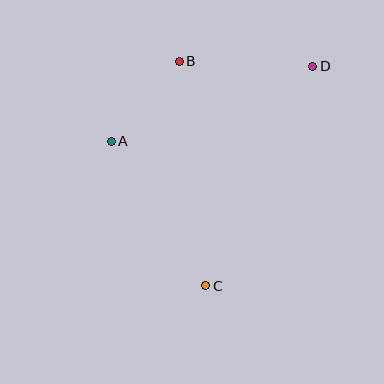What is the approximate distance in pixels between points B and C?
The distance between B and C is approximately 226 pixels.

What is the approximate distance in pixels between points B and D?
The distance between B and D is approximately 134 pixels.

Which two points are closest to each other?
Points A and B are closest to each other.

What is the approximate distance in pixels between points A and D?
The distance between A and D is approximately 215 pixels.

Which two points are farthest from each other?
Points C and D are farthest from each other.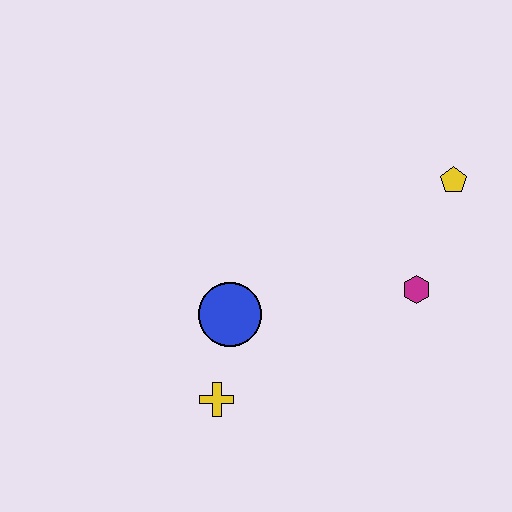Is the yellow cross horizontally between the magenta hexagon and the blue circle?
No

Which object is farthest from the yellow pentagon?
The yellow cross is farthest from the yellow pentagon.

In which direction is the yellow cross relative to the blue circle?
The yellow cross is below the blue circle.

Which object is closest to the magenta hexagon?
The yellow pentagon is closest to the magenta hexagon.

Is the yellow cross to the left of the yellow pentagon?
Yes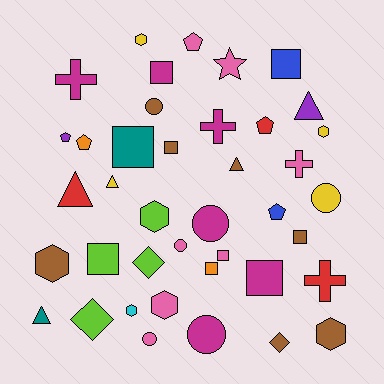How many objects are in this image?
There are 40 objects.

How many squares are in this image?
There are 9 squares.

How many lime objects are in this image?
There are 4 lime objects.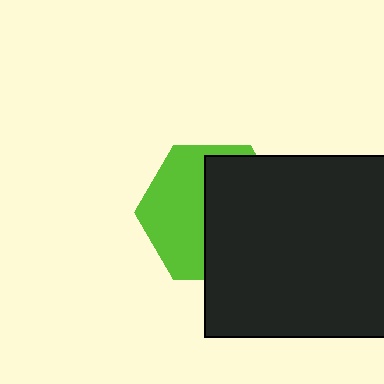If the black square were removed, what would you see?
You would see the complete lime hexagon.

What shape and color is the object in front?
The object in front is a black square.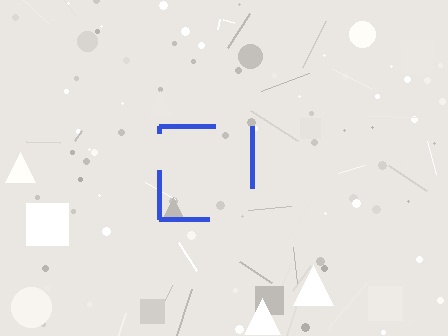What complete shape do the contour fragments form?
The contour fragments form a square.